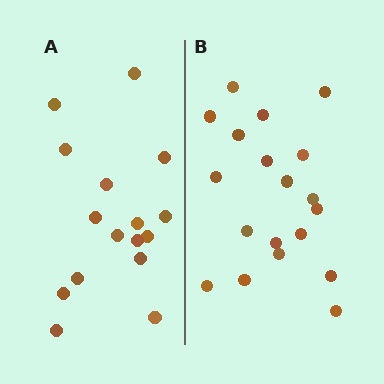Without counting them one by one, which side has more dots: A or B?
Region B (the right region) has more dots.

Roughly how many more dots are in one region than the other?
Region B has just a few more — roughly 2 or 3 more dots than region A.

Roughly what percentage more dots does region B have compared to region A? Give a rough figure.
About 20% more.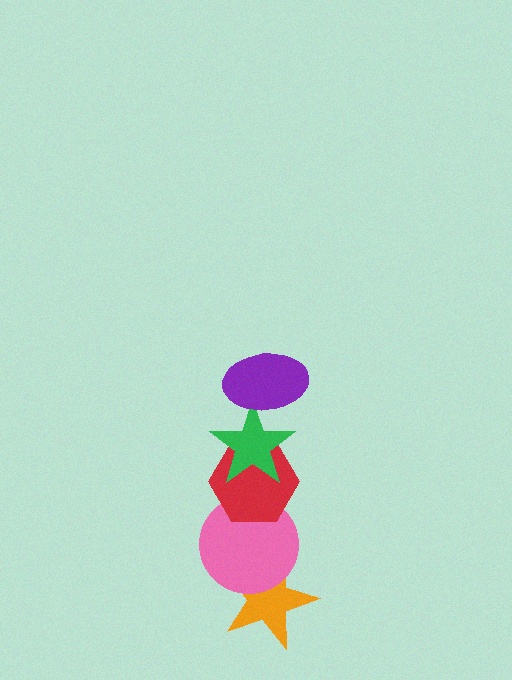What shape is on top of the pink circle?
The red hexagon is on top of the pink circle.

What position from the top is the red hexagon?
The red hexagon is 3rd from the top.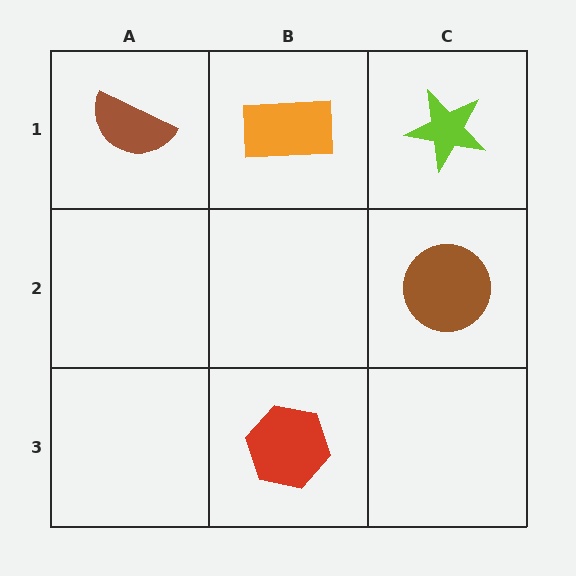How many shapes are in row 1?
3 shapes.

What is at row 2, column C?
A brown circle.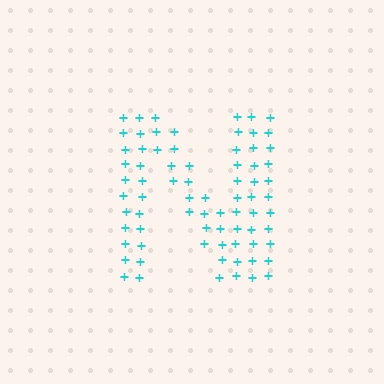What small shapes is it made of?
It is made of small plus signs.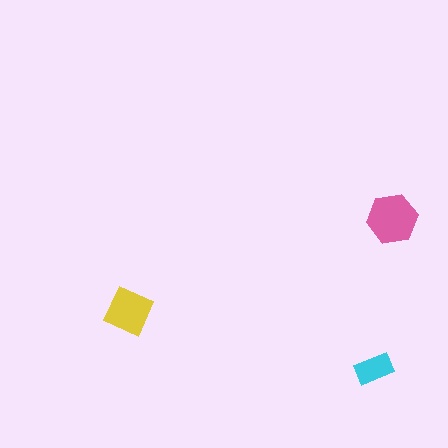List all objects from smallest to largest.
The cyan rectangle, the yellow square, the pink hexagon.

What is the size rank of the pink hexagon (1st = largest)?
1st.